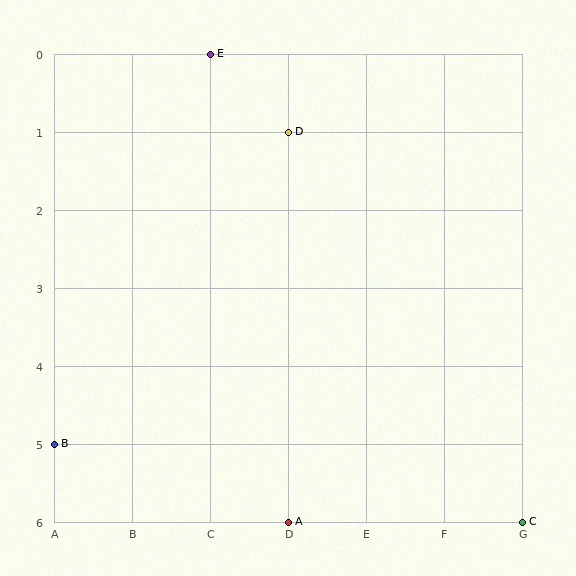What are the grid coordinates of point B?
Point B is at grid coordinates (A, 5).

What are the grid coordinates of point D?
Point D is at grid coordinates (D, 1).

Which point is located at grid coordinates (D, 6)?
Point A is at (D, 6).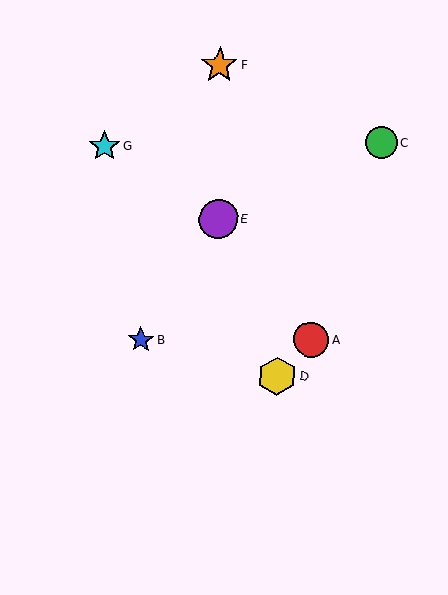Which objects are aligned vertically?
Objects E, F are aligned vertically.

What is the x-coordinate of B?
Object B is at x≈141.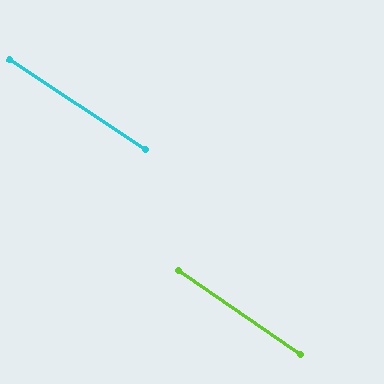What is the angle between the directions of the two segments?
Approximately 1 degree.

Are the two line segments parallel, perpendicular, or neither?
Parallel — their directions differ by only 0.6°.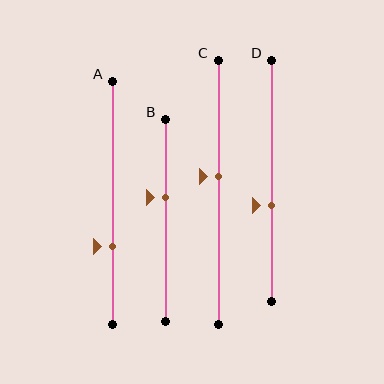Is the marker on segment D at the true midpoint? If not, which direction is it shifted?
No, the marker on segment D is shifted downward by about 10% of the segment length.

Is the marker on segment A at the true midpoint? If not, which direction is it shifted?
No, the marker on segment A is shifted downward by about 18% of the segment length.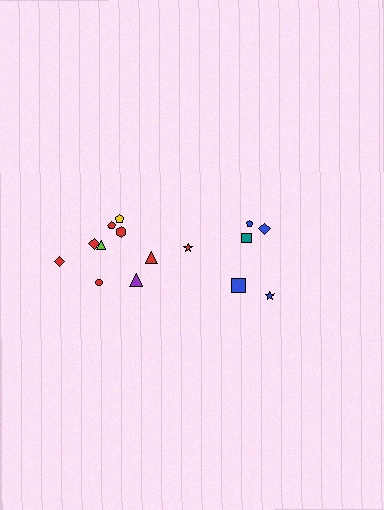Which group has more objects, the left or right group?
The left group.